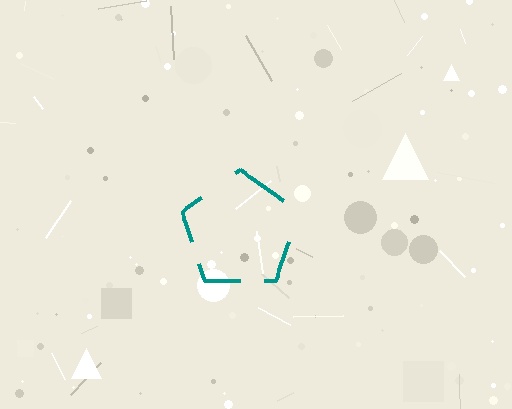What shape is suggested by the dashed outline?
The dashed outline suggests a pentagon.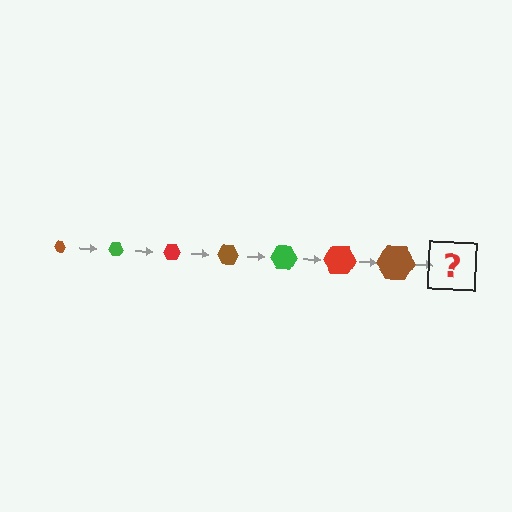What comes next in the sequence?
The next element should be a green hexagon, larger than the previous one.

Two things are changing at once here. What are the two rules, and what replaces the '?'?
The two rules are that the hexagon grows larger each step and the color cycles through brown, green, and red. The '?' should be a green hexagon, larger than the previous one.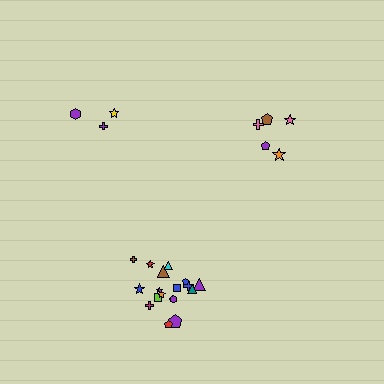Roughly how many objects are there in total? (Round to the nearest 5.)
Roughly 25 objects in total.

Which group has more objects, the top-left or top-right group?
The top-right group.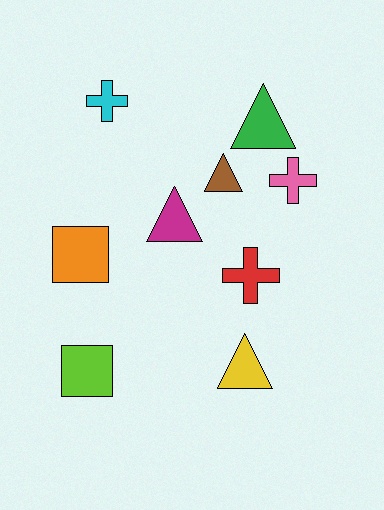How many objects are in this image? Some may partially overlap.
There are 9 objects.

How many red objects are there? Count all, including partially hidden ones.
There is 1 red object.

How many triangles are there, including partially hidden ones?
There are 4 triangles.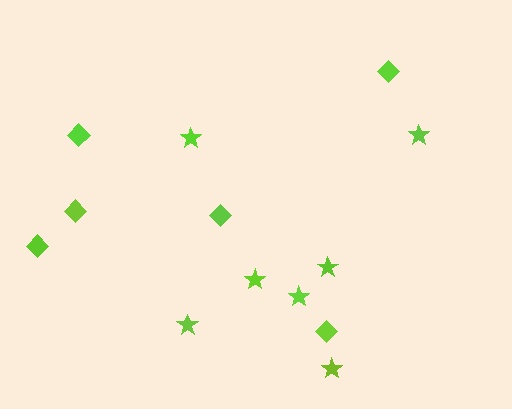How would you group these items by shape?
There are 2 groups: one group of stars (7) and one group of diamonds (6).